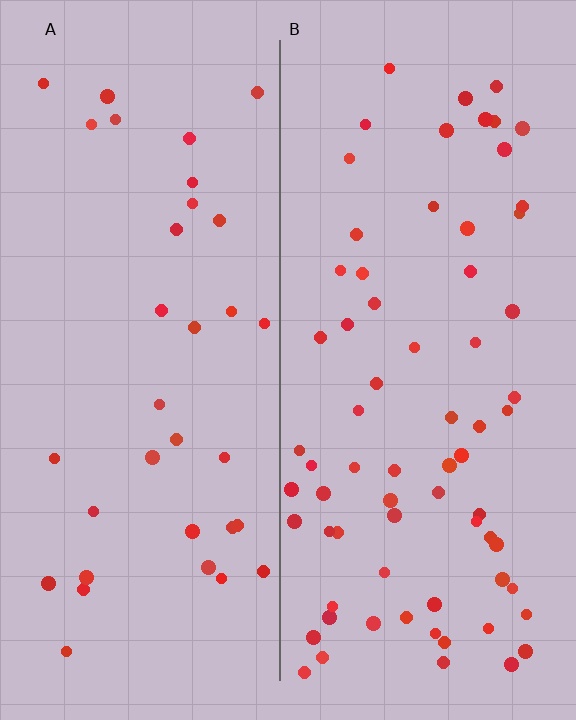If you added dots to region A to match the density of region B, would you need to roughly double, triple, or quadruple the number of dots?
Approximately double.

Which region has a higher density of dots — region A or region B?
B (the right).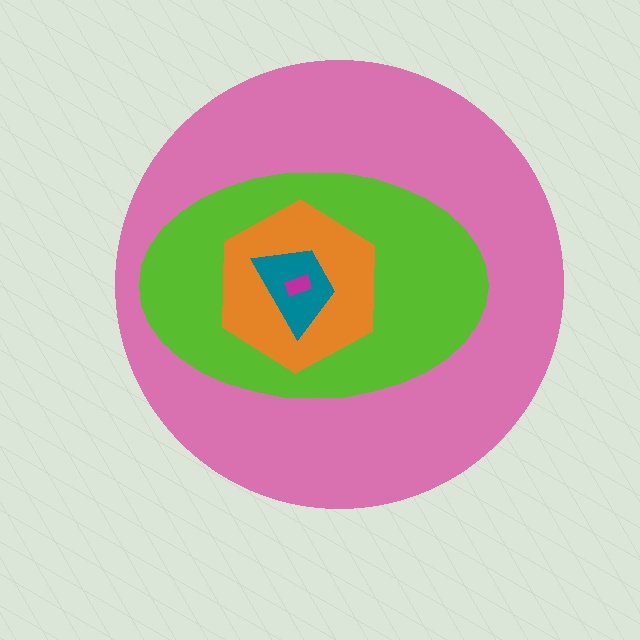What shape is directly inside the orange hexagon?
The teal trapezoid.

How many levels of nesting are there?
5.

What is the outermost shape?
The pink circle.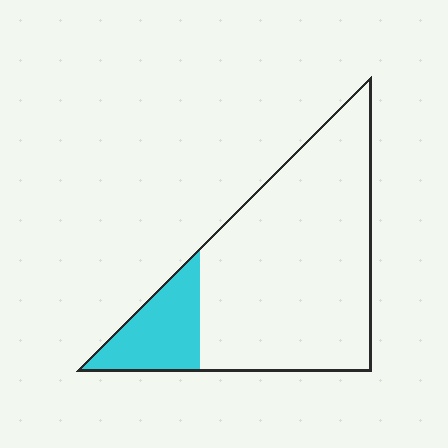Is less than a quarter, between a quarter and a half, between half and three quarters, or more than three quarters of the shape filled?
Less than a quarter.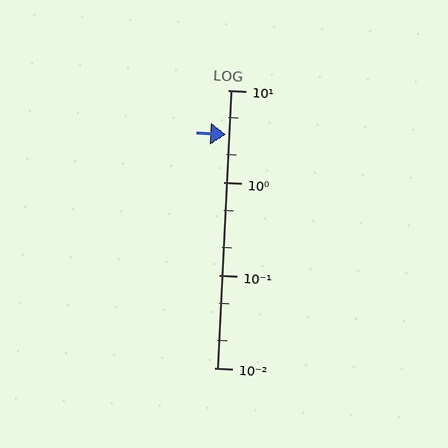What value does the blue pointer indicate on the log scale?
The pointer indicates approximately 3.3.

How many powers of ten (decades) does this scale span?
The scale spans 3 decades, from 0.01 to 10.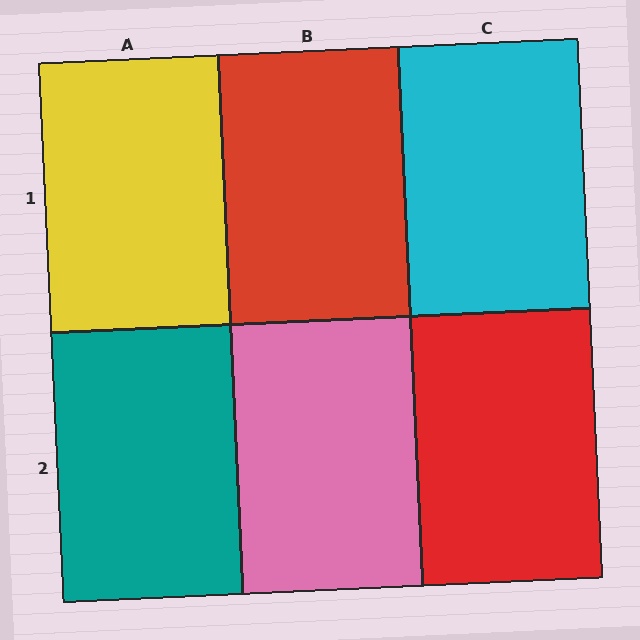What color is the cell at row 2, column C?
Red.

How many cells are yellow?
1 cell is yellow.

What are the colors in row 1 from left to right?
Yellow, red, cyan.